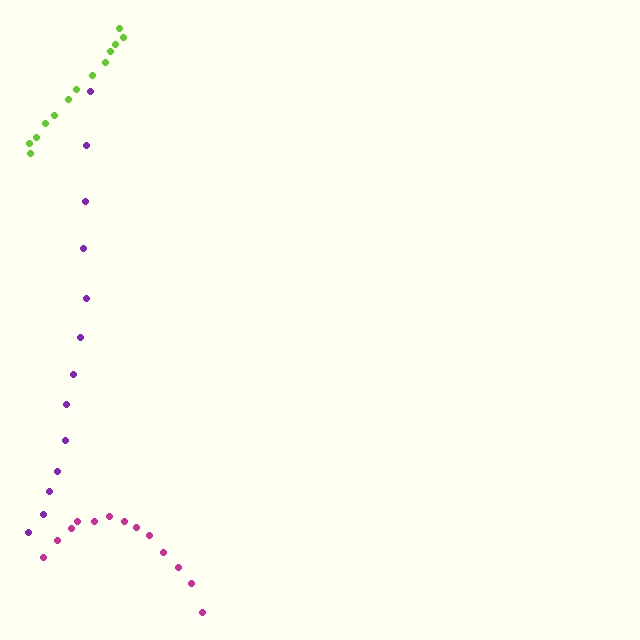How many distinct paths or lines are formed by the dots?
There are 3 distinct paths.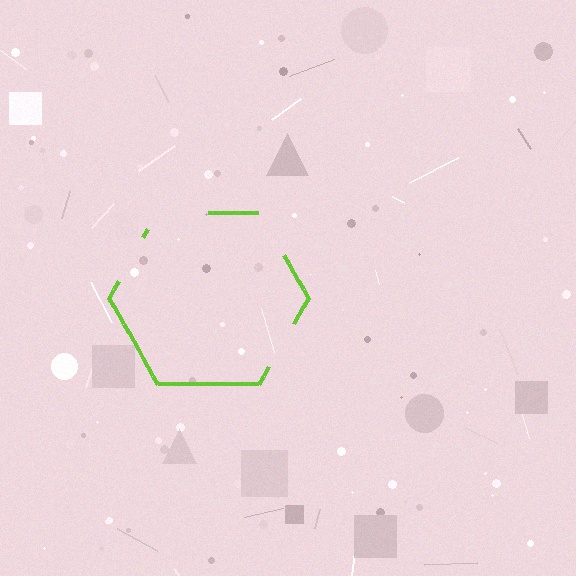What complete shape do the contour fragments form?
The contour fragments form a hexagon.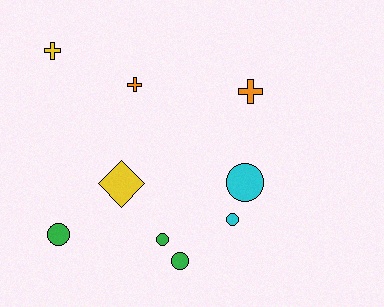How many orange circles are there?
There are no orange circles.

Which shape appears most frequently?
Circle, with 5 objects.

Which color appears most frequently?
Green, with 3 objects.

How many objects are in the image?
There are 9 objects.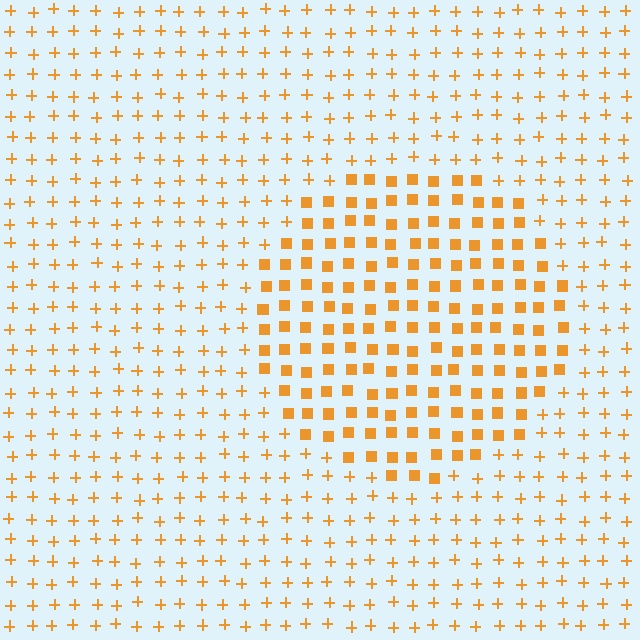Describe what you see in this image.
The image is filled with small orange elements arranged in a uniform grid. A circle-shaped region contains squares, while the surrounding area contains plus signs. The boundary is defined purely by the change in element shape.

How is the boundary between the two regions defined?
The boundary is defined by a change in element shape: squares inside vs. plus signs outside. All elements share the same color and spacing.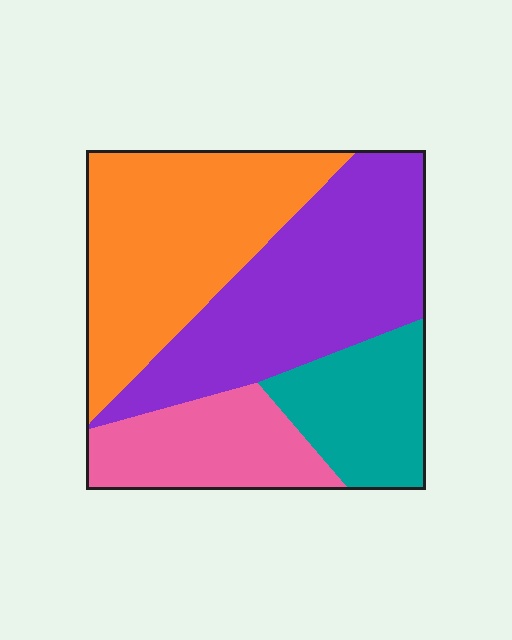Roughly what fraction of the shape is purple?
Purple covers about 35% of the shape.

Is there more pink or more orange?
Orange.